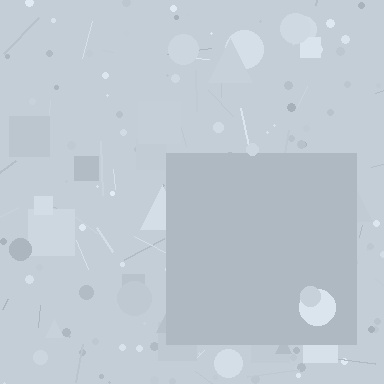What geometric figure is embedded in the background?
A square is embedded in the background.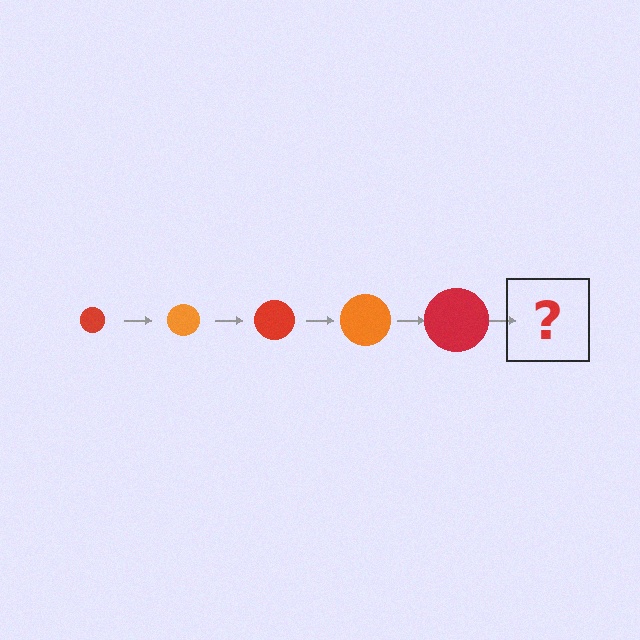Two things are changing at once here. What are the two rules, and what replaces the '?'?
The two rules are that the circle grows larger each step and the color cycles through red and orange. The '?' should be an orange circle, larger than the previous one.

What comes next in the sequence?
The next element should be an orange circle, larger than the previous one.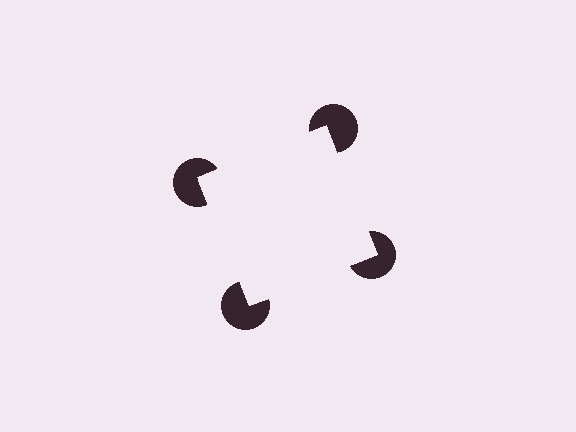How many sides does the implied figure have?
4 sides.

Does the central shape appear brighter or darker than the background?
It typically appears slightly brighter than the background, even though no actual brightness change is drawn.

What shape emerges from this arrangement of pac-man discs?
An illusory square — its edges are inferred from the aligned wedge cuts in the pac-man discs, not physically drawn.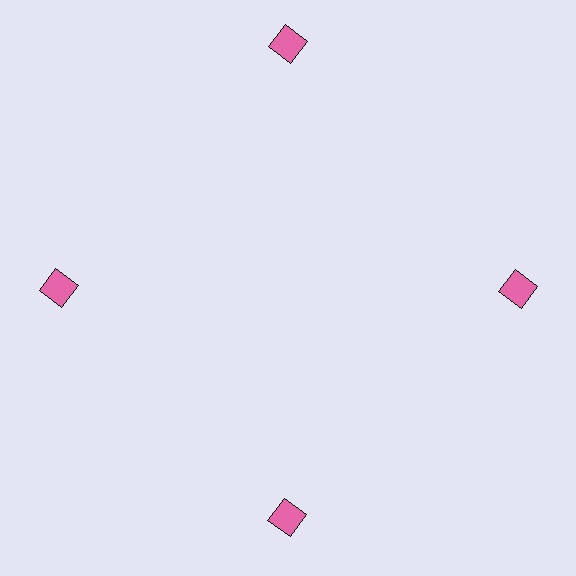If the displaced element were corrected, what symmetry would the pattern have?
It would have 4-fold rotational symmetry — the pattern would map onto itself every 90 degrees.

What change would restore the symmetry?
The symmetry would be restored by moving it inward, back onto the ring so that all 4 squares sit at equal angles and equal distance from the center.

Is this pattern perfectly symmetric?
No. The 4 pink squares are arranged in a ring, but one element near the 12 o'clock position is pushed outward from the center, breaking the 4-fold rotational symmetry.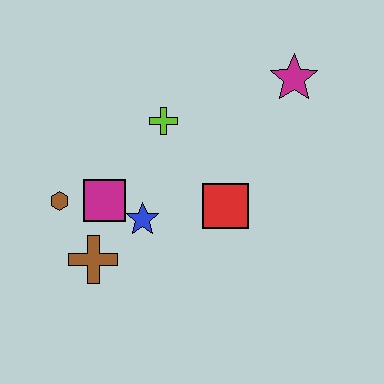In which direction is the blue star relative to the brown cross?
The blue star is to the right of the brown cross.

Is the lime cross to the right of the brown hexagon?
Yes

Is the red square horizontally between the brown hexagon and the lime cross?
No